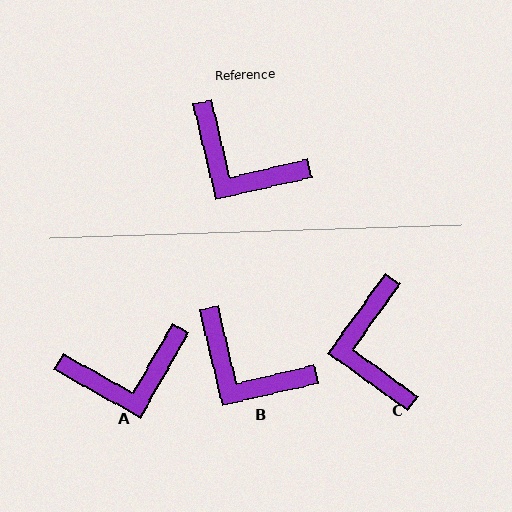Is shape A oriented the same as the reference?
No, it is off by about 47 degrees.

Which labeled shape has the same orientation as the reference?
B.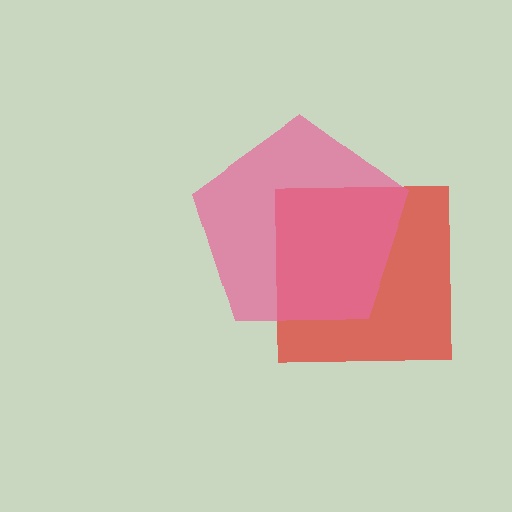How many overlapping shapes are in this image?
There are 2 overlapping shapes in the image.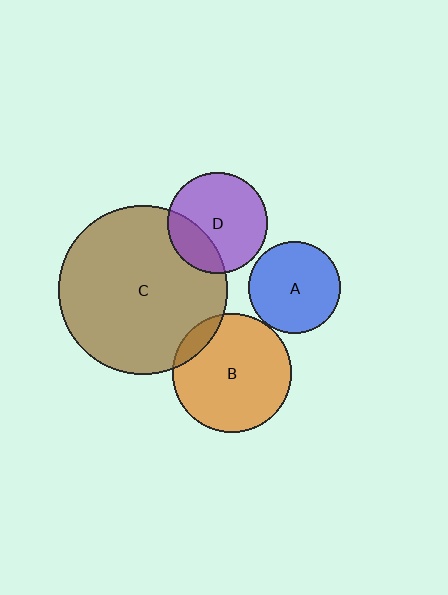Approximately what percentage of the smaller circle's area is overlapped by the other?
Approximately 25%.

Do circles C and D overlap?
Yes.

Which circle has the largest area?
Circle C (brown).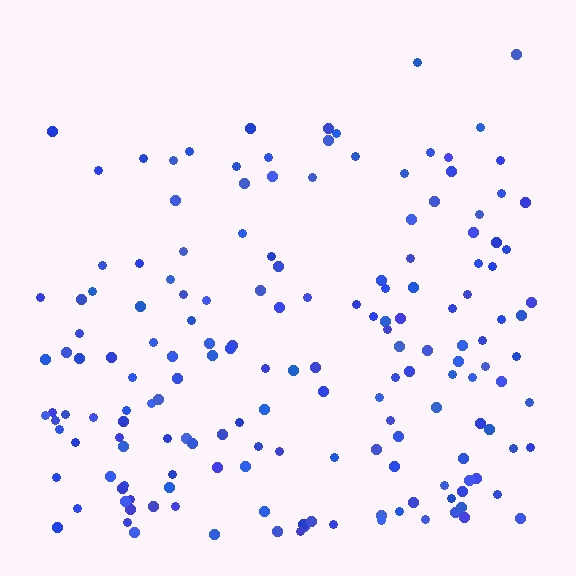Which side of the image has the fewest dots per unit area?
The top.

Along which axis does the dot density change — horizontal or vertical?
Vertical.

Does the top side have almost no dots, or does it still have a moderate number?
Still a moderate number, just noticeably fewer than the bottom.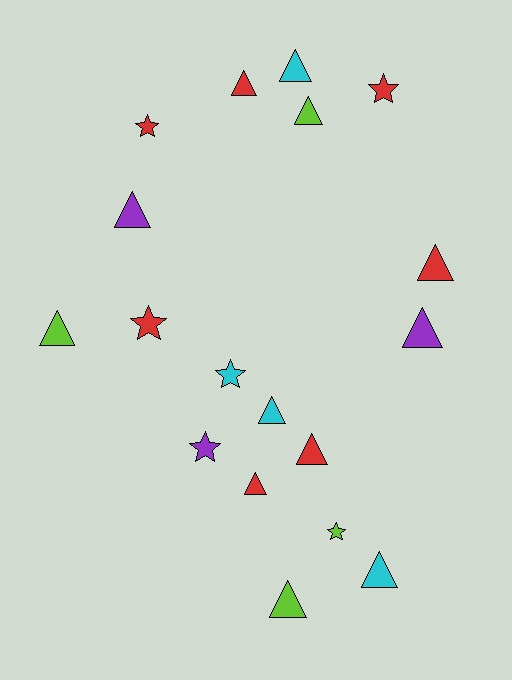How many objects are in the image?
There are 18 objects.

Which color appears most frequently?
Red, with 7 objects.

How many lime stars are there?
There is 1 lime star.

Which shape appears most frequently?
Triangle, with 12 objects.